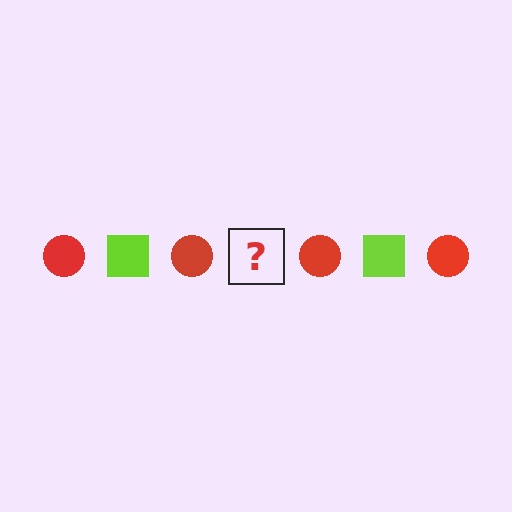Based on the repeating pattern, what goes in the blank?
The blank should be a lime square.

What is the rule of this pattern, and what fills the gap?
The rule is that the pattern alternates between red circle and lime square. The gap should be filled with a lime square.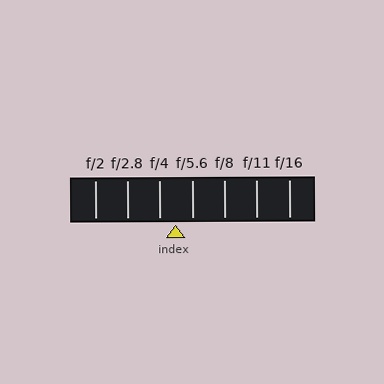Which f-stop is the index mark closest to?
The index mark is closest to f/4.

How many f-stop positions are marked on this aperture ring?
There are 7 f-stop positions marked.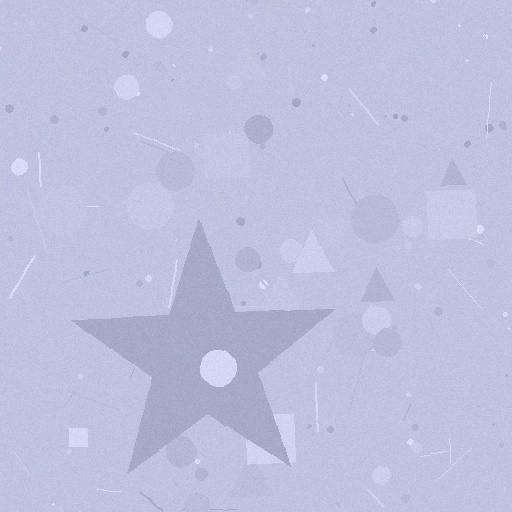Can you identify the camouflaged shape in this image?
The camouflaged shape is a star.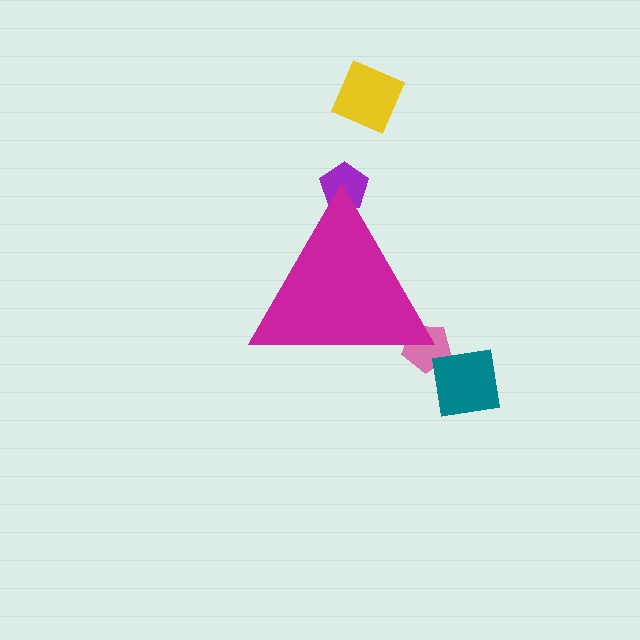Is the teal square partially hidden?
No, the teal square is fully visible.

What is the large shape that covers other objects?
A magenta triangle.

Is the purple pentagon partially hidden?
Yes, the purple pentagon is partially hidden behind the magenta triangle.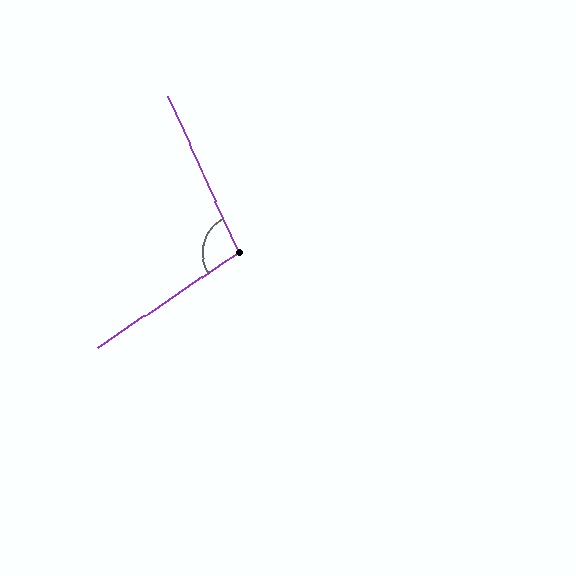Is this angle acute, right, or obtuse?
It is obtuse.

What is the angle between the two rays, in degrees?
Approximately 100 degrees.